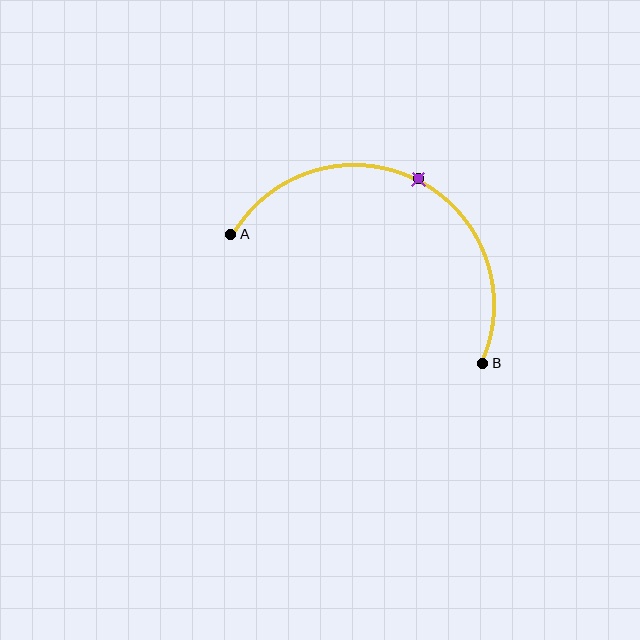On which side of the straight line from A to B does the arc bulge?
The arc bulges above the straight line connecting A and B.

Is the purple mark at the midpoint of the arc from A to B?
Yes. The purple mark lies on the arc at equal arc-length from both A and B — it is the arc midpoint.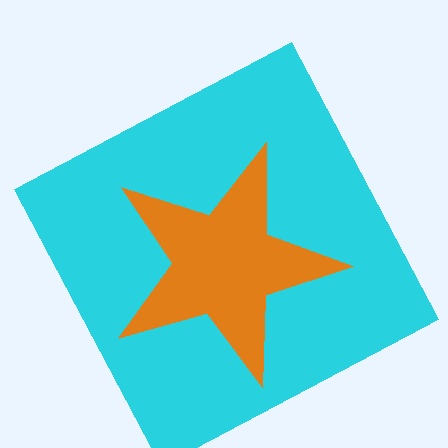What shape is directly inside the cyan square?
The orange star.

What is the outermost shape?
The cyan square.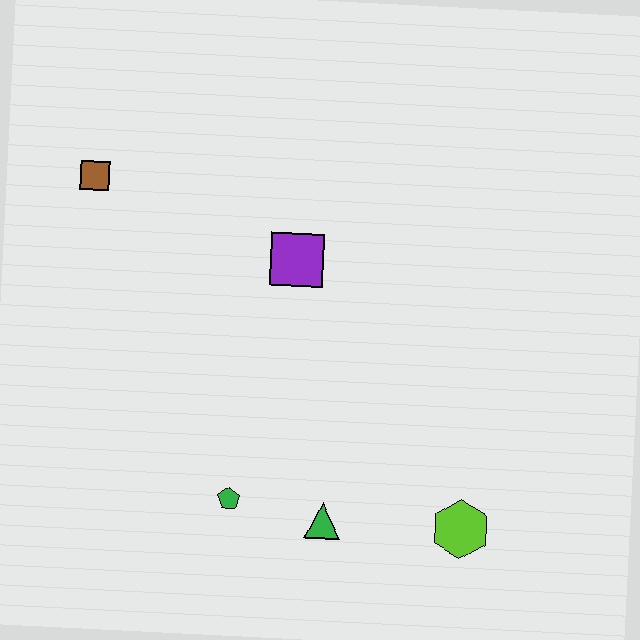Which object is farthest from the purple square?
The lime hexagon is farthest from the purple square.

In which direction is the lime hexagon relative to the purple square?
The lime hexagon is below the purple square.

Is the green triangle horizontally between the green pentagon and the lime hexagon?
Yes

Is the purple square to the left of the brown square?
No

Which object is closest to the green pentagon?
The green triangle is closest to the green pentagon.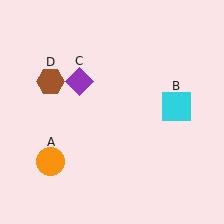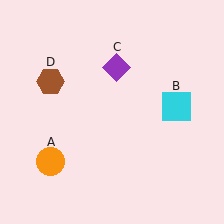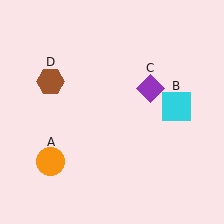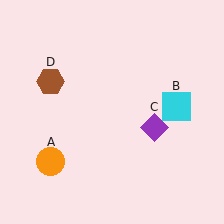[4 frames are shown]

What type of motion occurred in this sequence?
The purple diamond (object C) rotated clockwise around the center of the scene.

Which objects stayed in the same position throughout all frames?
Orange circle (object A) and cyan square (object B) and brown hexagon (object D) remained stationary.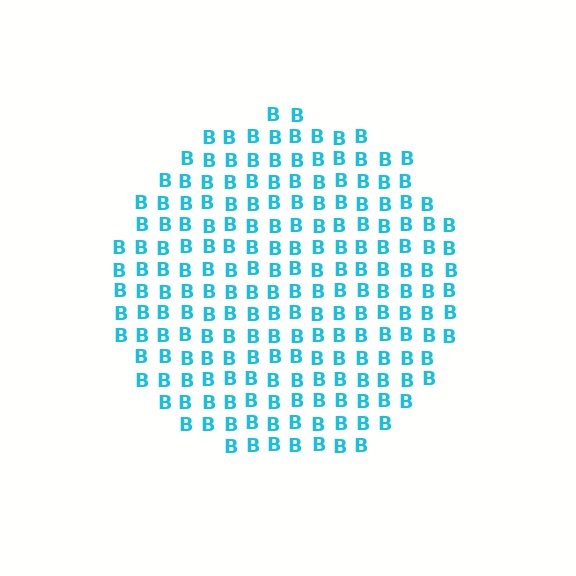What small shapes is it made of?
It is made of small letter B's.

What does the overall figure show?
The overall figure shows a circle.